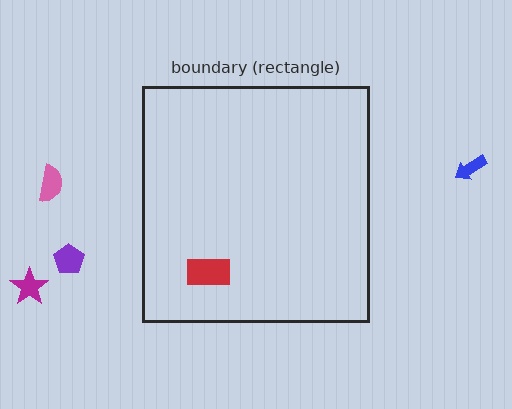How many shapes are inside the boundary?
1 inside, 4 outside.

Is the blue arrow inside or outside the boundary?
Outside.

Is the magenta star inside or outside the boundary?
Outside.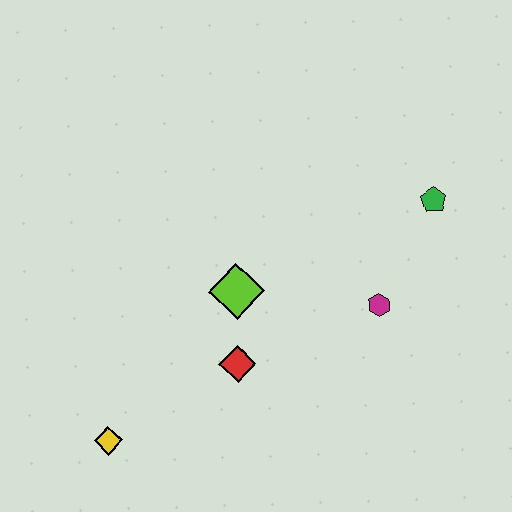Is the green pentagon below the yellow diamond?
No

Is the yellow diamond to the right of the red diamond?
No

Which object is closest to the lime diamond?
The red diamond is closest to the lime diamond.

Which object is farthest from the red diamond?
The green pentagon is farthest from the red diamond.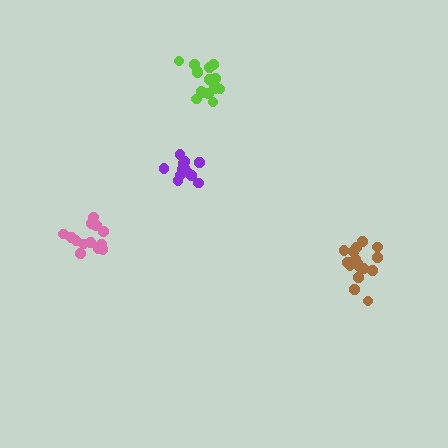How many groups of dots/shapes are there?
There are 4 groups.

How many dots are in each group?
Group 1: 13 dots, Group 2: 16 dots, Group 3: 14 dots, Group 4: 17 dots (60 total).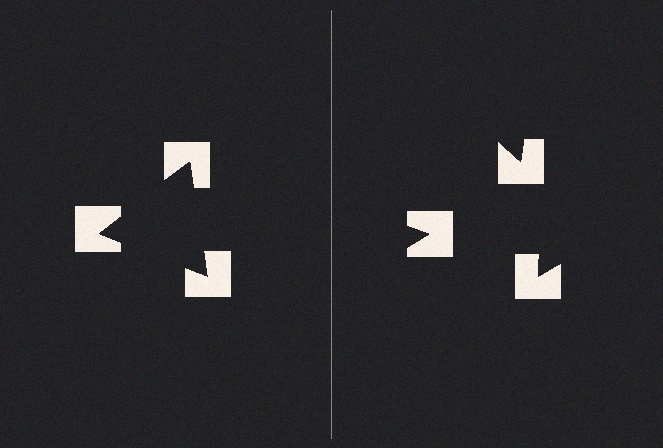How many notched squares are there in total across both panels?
6 — 3 on each side.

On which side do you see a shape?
An illusory triangle appears on the left side. On the right side the wedge cuts are rotated, so no coherent shape forms.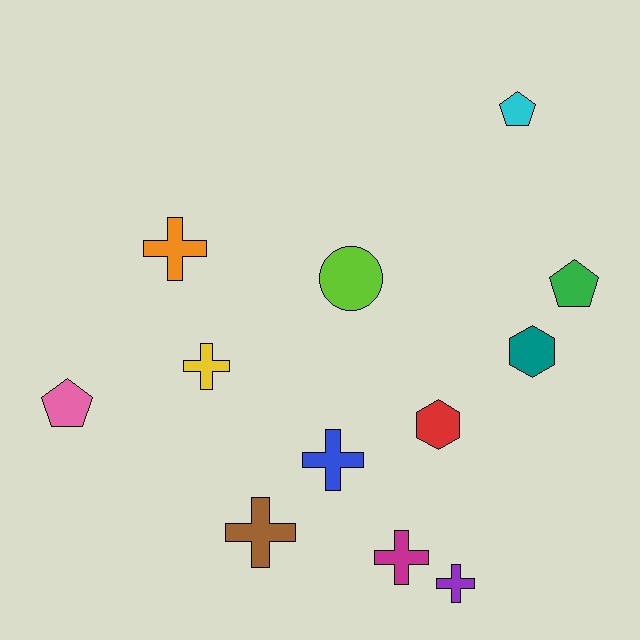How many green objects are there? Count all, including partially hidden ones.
There is 1 green object.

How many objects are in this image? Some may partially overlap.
There are 12 objects.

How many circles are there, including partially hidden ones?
There is 1 circle.